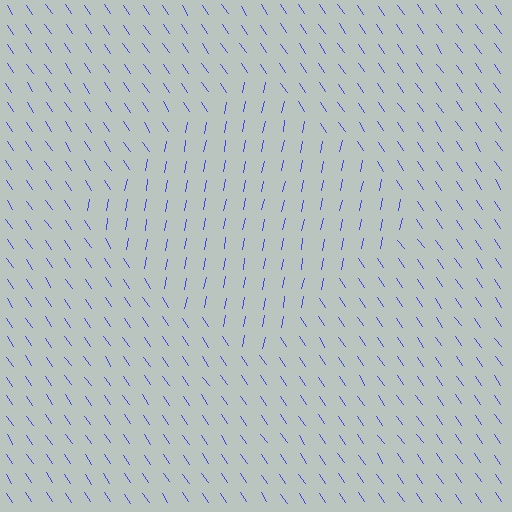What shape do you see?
I see a diamond.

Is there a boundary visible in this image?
Yes, there is a texture boundary formed by a change in line orientation.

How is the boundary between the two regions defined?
The boundary is defined purely by a change in line orientation (approximately 45 degrees difference). All lines are the same color and thickness.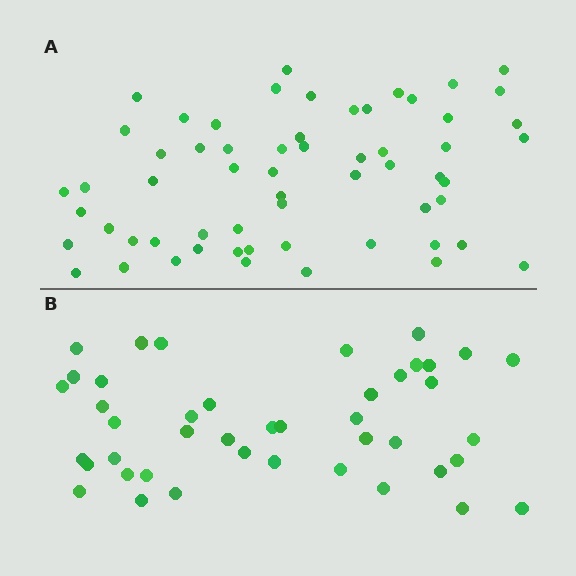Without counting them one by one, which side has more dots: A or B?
Region A (the top region) has more dots.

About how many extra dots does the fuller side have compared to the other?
Region A has approximately 15 more dots than region B.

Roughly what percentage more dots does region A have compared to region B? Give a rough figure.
About 40% more.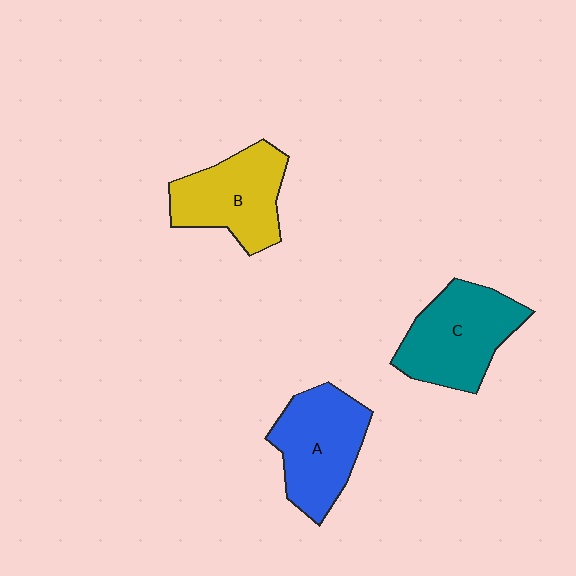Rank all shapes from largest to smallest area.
From largest to smallest: C (teal), A (blue), B (yellow).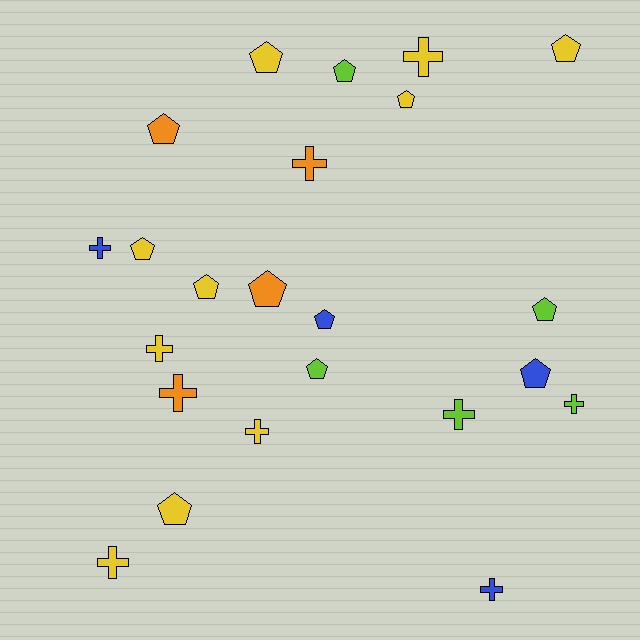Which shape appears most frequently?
Pentagon, with 13 objects.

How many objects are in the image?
There are 23 objects.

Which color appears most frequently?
Yellow, with 10 objects.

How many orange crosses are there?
There are 2 orange crosses.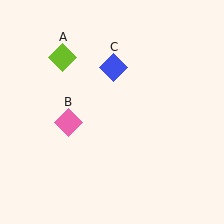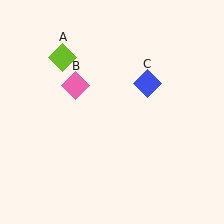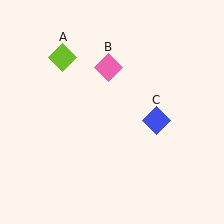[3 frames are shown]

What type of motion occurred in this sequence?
The pink diamond (object B), blue diamond (object C) rotated clockwise around the center of the scene.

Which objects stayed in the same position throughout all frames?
Lime diamond (object A) remained stationary.